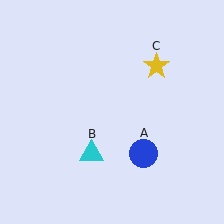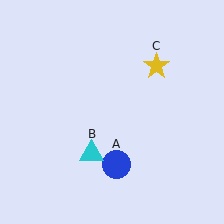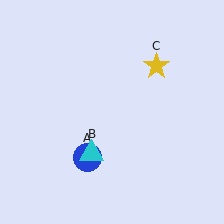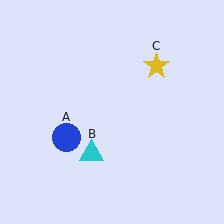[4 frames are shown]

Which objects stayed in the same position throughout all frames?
Cyan triangle (object B) and yellow star (object C) remained stationary.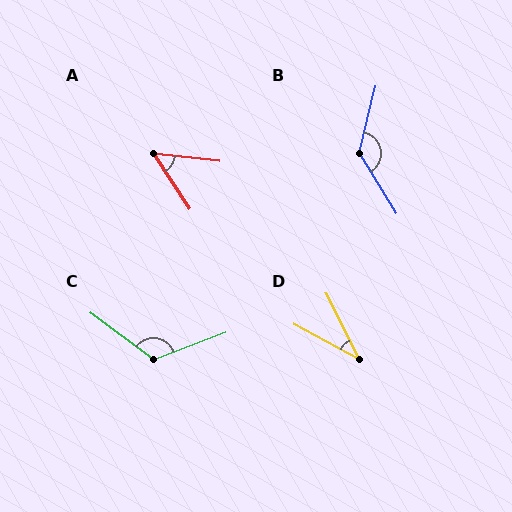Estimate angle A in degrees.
Approximately 51 degrees.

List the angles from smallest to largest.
D (34°), A (51°), C (122°), B (135°).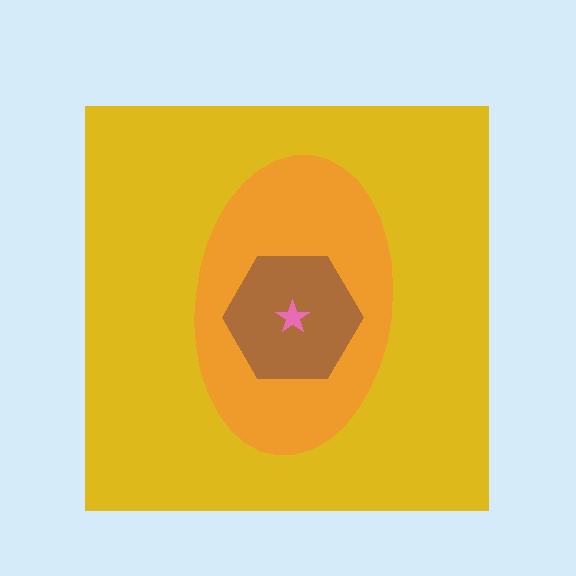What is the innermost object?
The pink star.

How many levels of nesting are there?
4.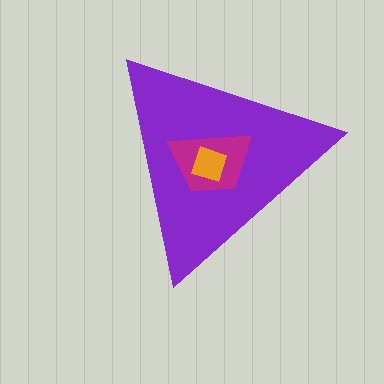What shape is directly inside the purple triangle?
The magenta trapezoid.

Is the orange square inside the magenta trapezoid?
Yes.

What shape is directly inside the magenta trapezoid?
The orange square.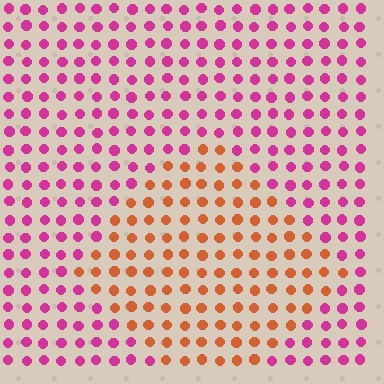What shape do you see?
I see a diamond.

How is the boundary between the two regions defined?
The boundary is defined purely by a slight shift in hue (about 57 degrees). Spacing, size, and orientation are identical on both sides.